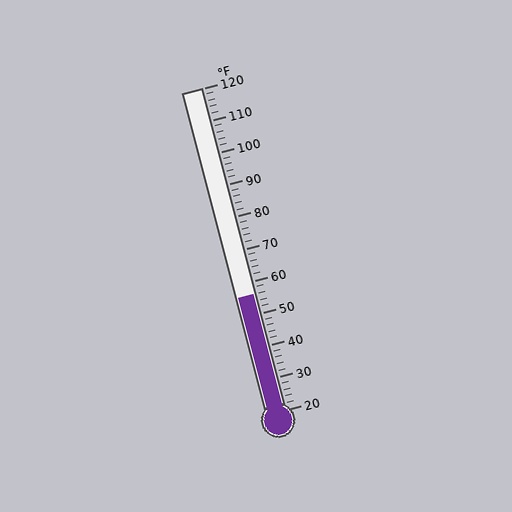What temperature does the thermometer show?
The thermometer shows approximately 56°F.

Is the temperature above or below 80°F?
The temperature is below 80°F.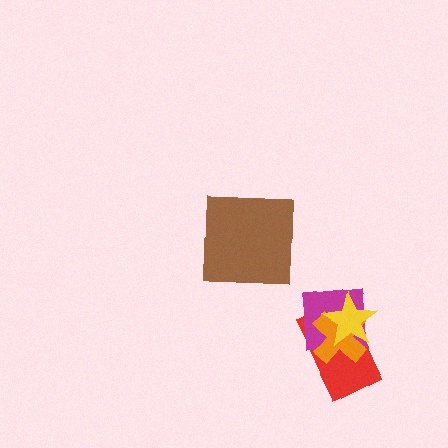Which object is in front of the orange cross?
The yellow star is in front of the orange cross.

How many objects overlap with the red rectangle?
3 objects overlap with the red rectangle.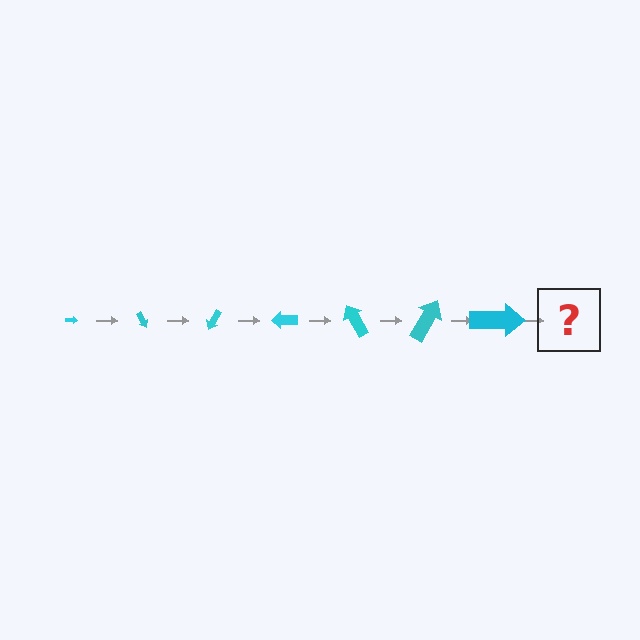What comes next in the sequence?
The next element should be an arrow, larger than the previous one and rotated 420 degrees from the start.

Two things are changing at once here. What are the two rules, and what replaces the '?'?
The two rules are that the arrow grows larger each step and it rotates 60 degrees each step. The '?' should be an arrow, larger than the previous one and rotated 420 degrees from the start.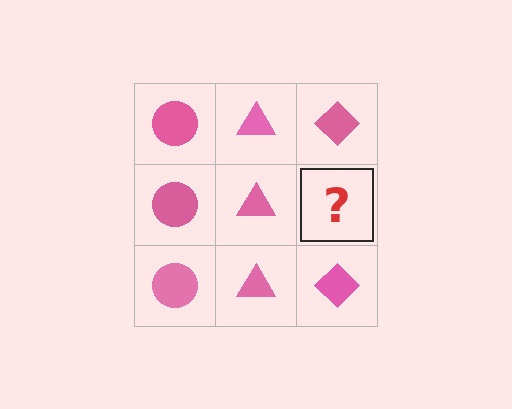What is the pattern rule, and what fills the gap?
The rule is that each column has a consistent shape. The gap should be filled with a pink diamond.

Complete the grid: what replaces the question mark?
The question mark should be replaced with a pink diamond.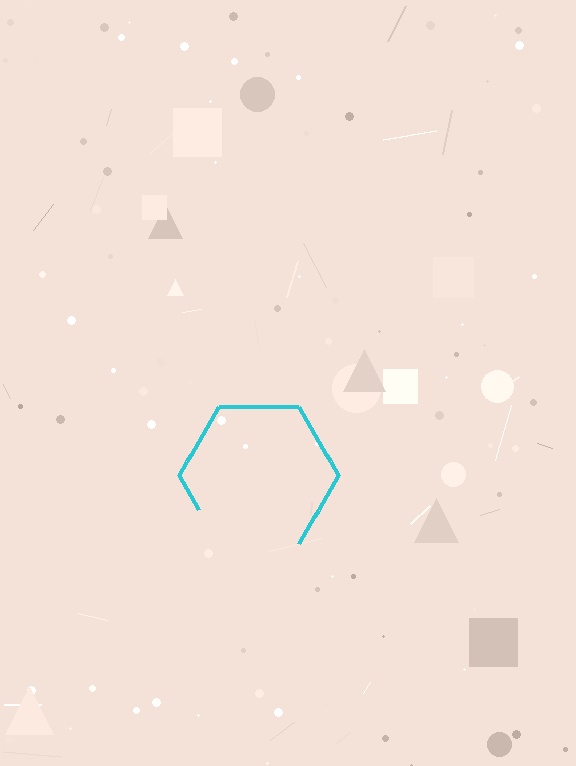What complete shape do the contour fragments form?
The contour fragments form a hexagon.